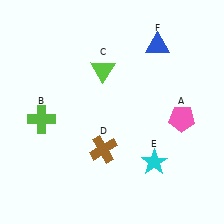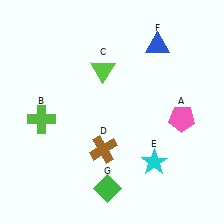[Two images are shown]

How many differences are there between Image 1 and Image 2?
There is 1 difference between the two images.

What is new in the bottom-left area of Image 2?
A green diamond (G) was added in the bottom-left area of Image 2.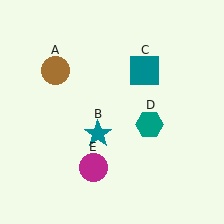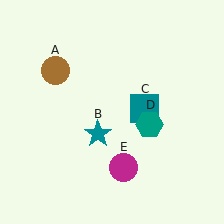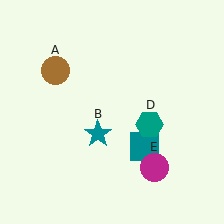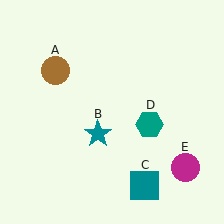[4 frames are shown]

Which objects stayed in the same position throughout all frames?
Brown circle (object A) and teal star (object B) and teal hexagon (object D) remained stationary.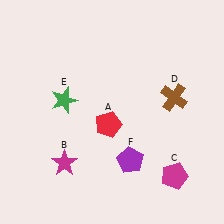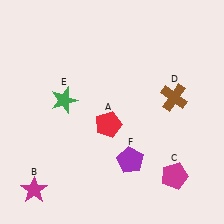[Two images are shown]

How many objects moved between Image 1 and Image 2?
1 object moved between the two images.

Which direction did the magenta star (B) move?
The magenta star (B) moved left.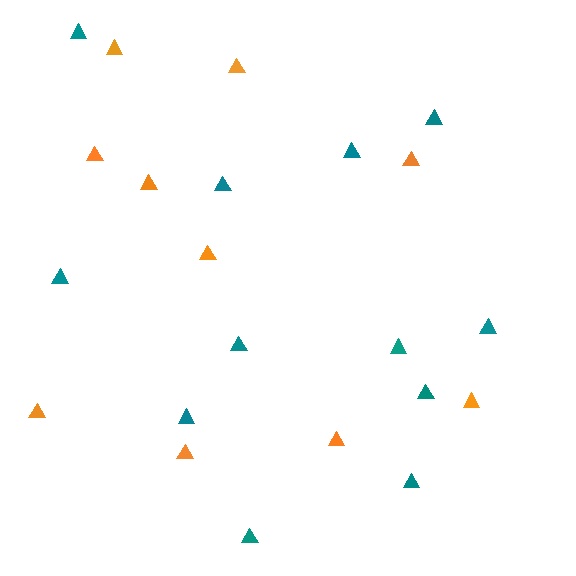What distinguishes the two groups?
There are 2 groups: one group of teal triangles (12) and one group of orange triangles (10).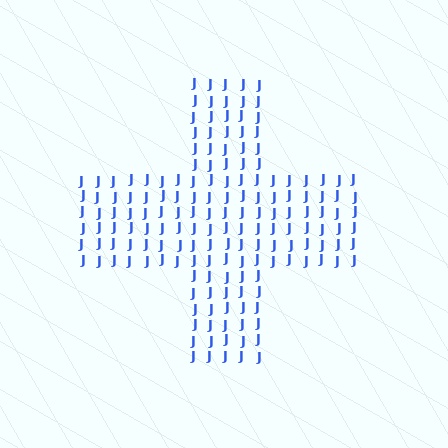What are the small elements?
The small elements are letter J's.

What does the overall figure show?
The overall figure shows a cross.